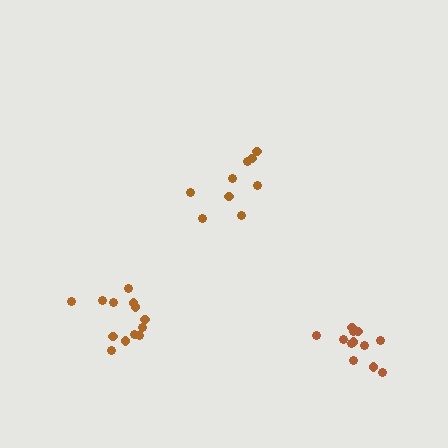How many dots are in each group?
Group 1: 13 dots, Group 2: 9 dots, Group 3: 12 dots (34 total).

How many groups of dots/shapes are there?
There are 3 groups.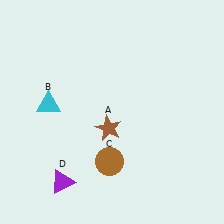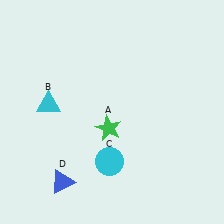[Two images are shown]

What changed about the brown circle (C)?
In Image 1, C is brown. In Image 2, it changed to cyan.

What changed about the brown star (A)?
In Image 1, A is brown. In Image 2, it changed to green.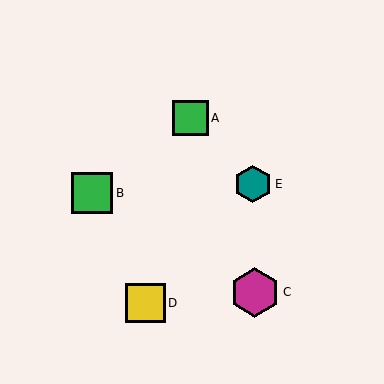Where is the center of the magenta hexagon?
The center of the magenta hexagon is at (255, 292).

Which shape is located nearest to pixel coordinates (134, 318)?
The yellow square (labeled D) at (146, 303) is nearest to that location.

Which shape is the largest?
The magenta hexagon (labeled C) is the largest.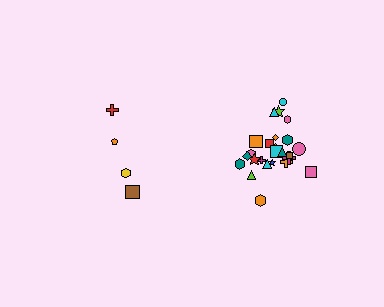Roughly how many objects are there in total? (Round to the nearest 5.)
Roughly 30 objects in total.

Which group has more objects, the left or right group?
The right group.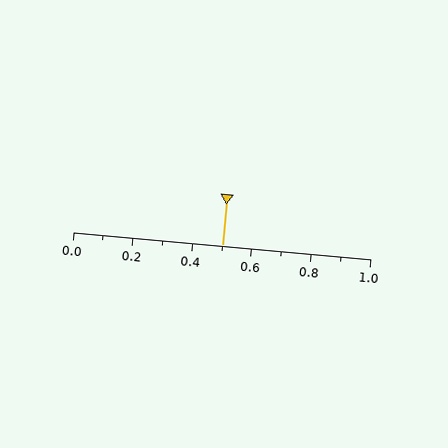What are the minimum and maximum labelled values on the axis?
The axis runs from 0.0 to 1.0.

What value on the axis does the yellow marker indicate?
The marker indicates approximately 0.5.